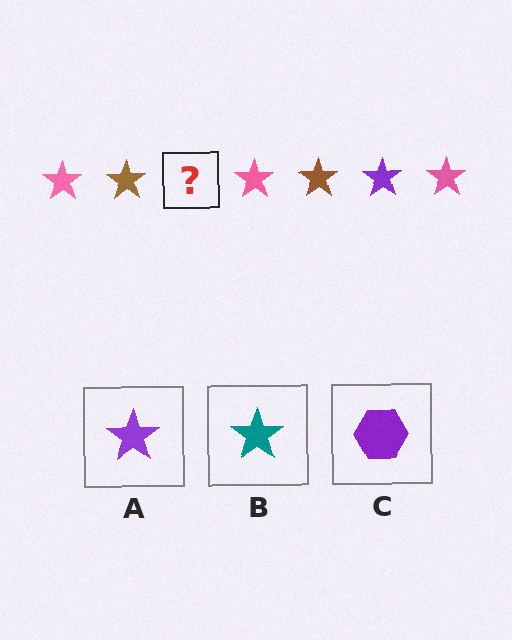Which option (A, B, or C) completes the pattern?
A.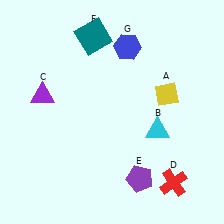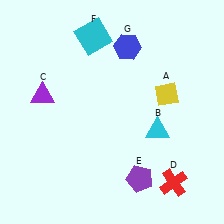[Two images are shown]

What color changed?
The square (F) changed from teal in Image 1 to cyan in Image 2.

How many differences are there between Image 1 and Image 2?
There is 1 difference between the two images.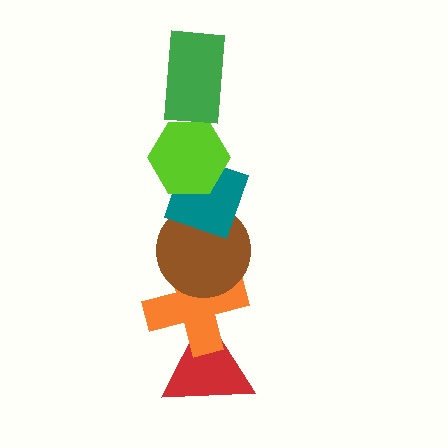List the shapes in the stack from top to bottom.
From top to bottom: the green rectangle, the lime hexagon, the teal diamond, the brown circle, the orange cross, the red triangle.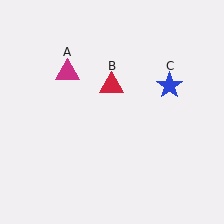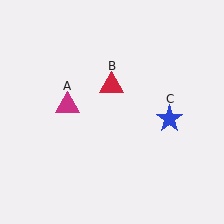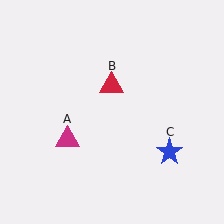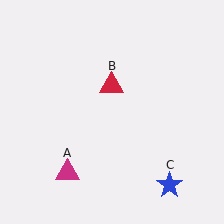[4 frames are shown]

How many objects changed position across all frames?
2 objects changed position: magenta triangle (object A), blue star (object C).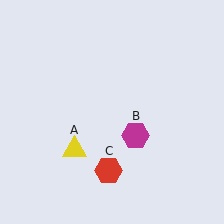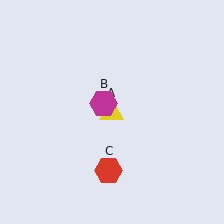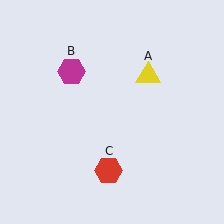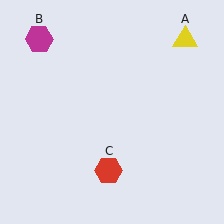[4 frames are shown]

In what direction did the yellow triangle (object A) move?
The yellow triangle (object A) moved up and to the right.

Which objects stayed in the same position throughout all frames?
Red hexagon (object C) remained stationary.